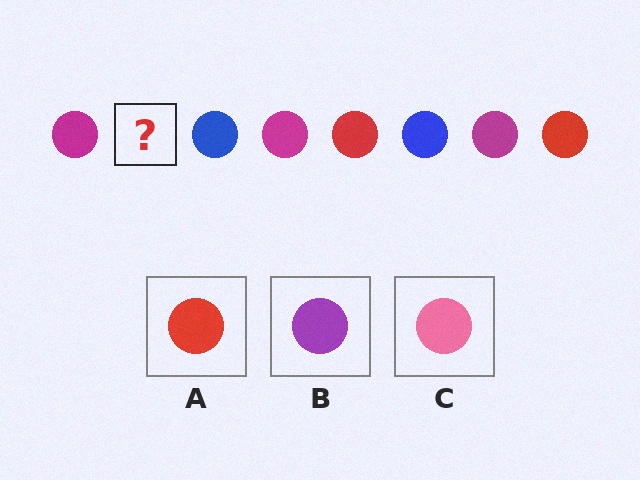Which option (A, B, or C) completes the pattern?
A.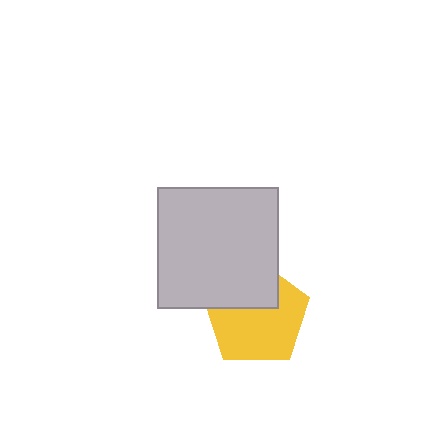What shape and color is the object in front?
The object in front is a light gray square.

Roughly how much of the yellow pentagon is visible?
About half of it is visible (roughly 65%).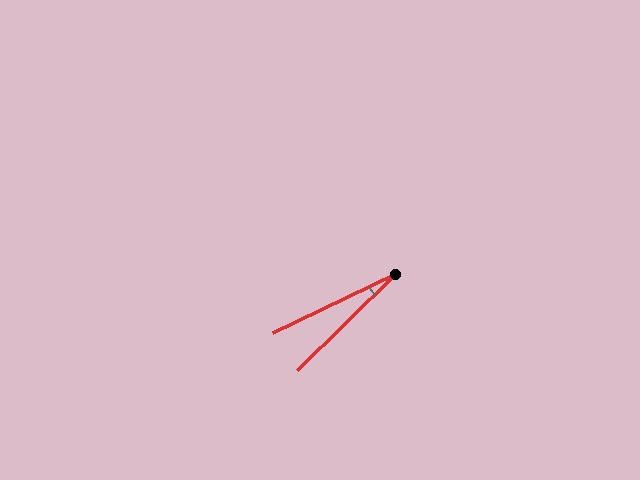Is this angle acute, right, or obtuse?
It is acute.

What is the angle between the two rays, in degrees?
Approximately 19 degrees.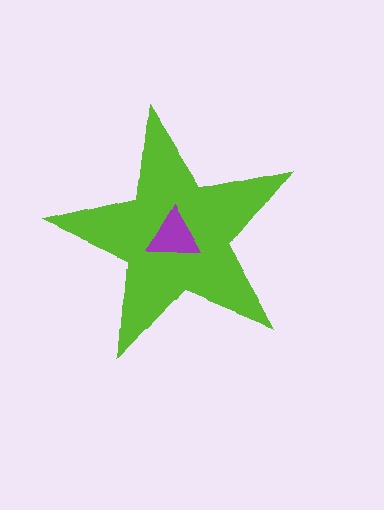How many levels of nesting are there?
2.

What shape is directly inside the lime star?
The purple triangle.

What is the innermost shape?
The purple triangle.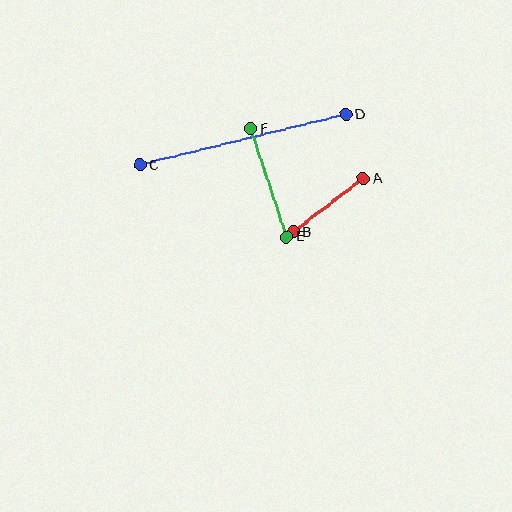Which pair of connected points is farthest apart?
Points C and D are farthest apart.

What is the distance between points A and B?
The distance is approximately 88 pixels.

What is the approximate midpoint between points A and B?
The midpoint is at approximately (328, 205) pixels.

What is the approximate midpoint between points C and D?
The midpoint is at approximately (243, 140) pixels.